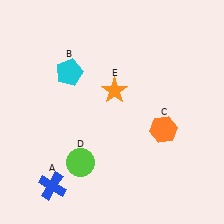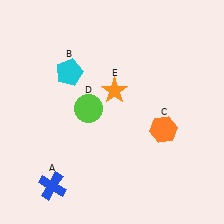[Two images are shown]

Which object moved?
The lime circle (D) moved up.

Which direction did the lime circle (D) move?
The lime circle (D) moved up.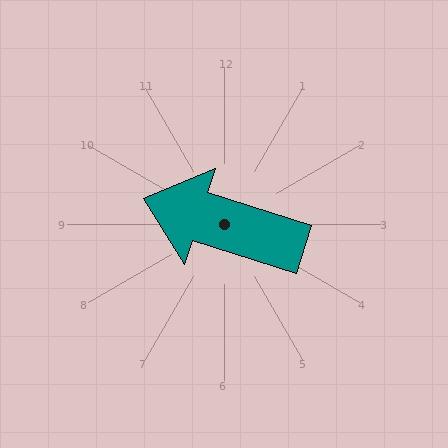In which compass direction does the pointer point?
West.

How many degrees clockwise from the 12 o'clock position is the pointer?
Approximately 287 degrees.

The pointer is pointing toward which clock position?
Roughly 10 o'clock.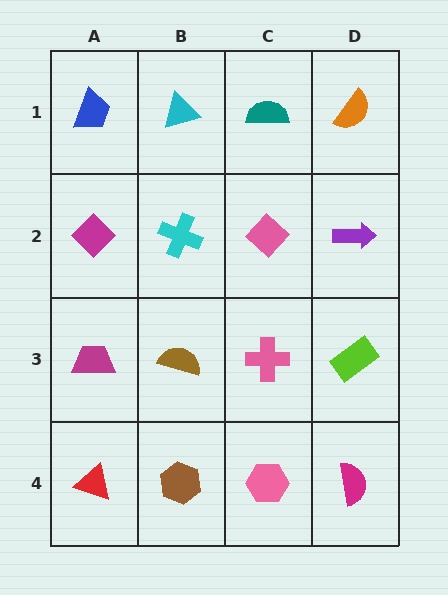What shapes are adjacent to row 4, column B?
A brown semicircle (row 3, column B), a red triangle (row 4, column A), a pink hexagon (row 4, column C).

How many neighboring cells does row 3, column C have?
4.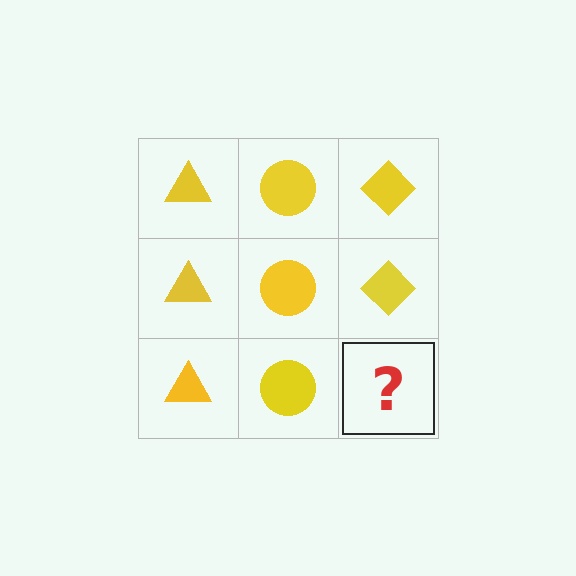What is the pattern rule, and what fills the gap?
The rule is that each column has a consistent shape. The gap should be filled with a yellow diamond.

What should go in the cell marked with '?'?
The missing cell should contain a yellow diamond.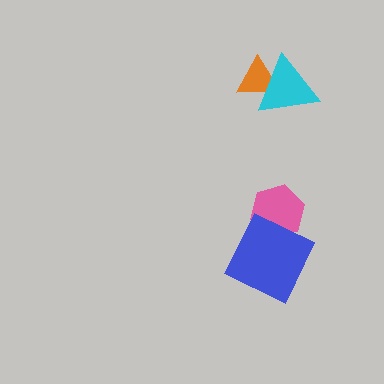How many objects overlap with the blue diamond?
1 object overlaps with the blue diamond.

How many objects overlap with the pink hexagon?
1 object overlaps with the pink hexagon.